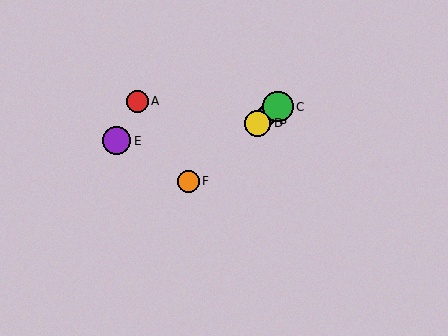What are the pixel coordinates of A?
Object A is at (138, 101).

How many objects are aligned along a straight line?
4 objects (B, C, D, F) are aligned along a straight line.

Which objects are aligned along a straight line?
Objects B, C, D, F are aligned along a straight line.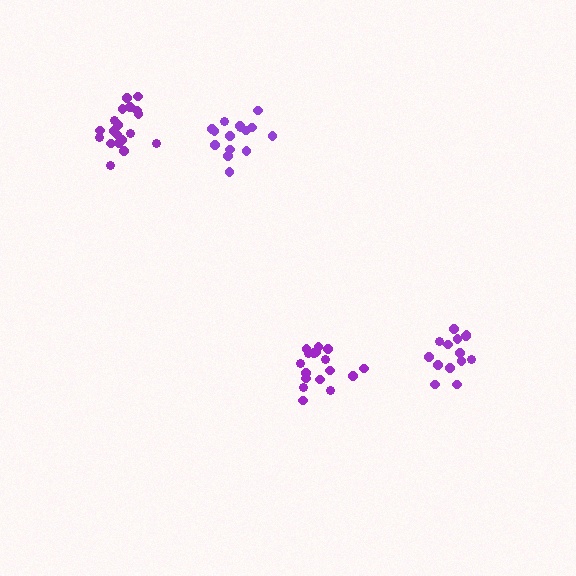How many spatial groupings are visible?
There are 4 spatial groupings.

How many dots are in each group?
Group 1: 17 dots, Group 2: 19 dots, Group 3: 14 dots, Group 4: 15 dots (65 total).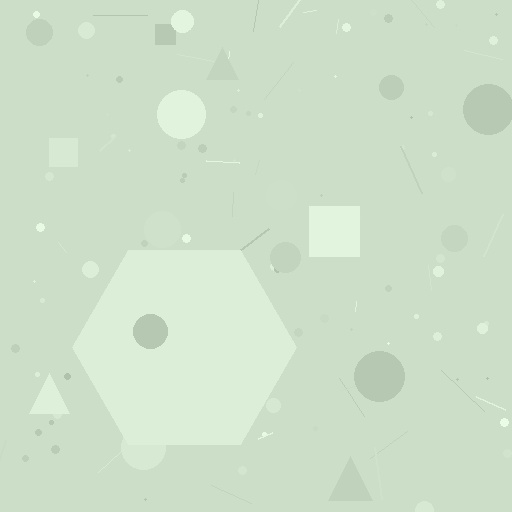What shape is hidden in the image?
A hexagon is hidden in the image.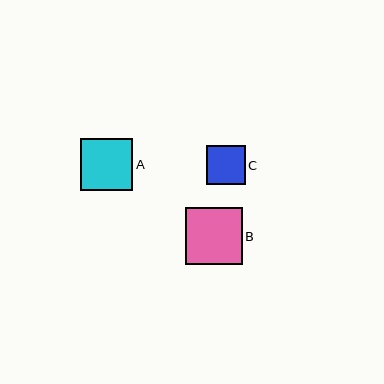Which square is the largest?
Square B is the largest with a size of approximately 57 pixels.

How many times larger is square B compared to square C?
Square B is approximately 1.5 times the size of square C.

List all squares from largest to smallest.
From largest to smallest: B, A, C.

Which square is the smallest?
Square C is the smallest with a size of approximately 39 pixels.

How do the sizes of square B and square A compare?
Square B and square A are approximately the same size.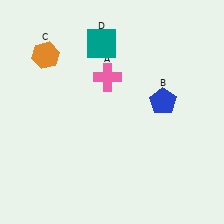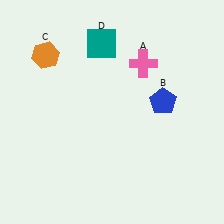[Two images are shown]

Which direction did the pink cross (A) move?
The pink cross (A) moved right.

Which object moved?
The pink cross (A) moved right.